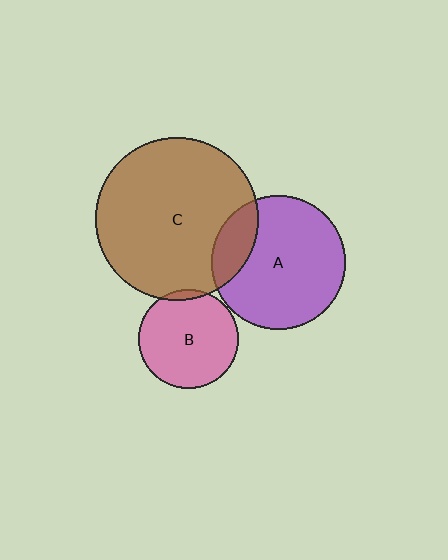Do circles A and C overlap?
Yes.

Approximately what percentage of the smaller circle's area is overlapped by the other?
Approximately 20%.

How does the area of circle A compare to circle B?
Approximately 1.8 times.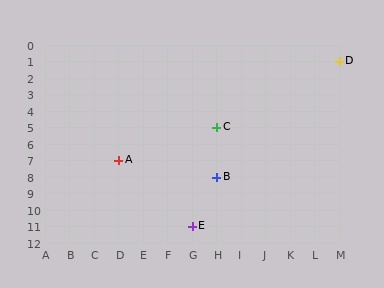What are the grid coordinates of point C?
Point C is at grid coordinates (H, 5).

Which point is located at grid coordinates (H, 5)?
Point C is at (H, 5).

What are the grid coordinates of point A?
Point A is at grid coordinates (D, 7).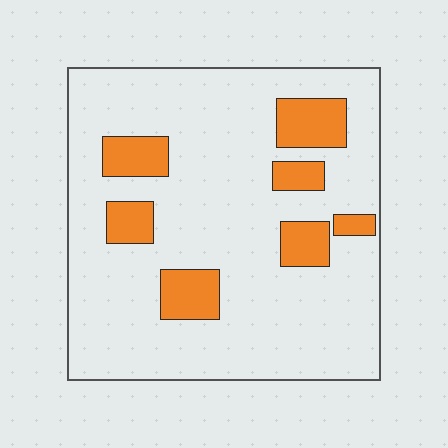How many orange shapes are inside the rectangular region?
7.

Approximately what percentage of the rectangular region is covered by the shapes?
Approximately 15%.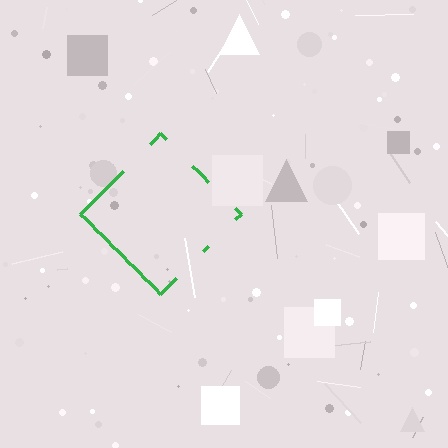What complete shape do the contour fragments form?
The contour fragments form a diamond.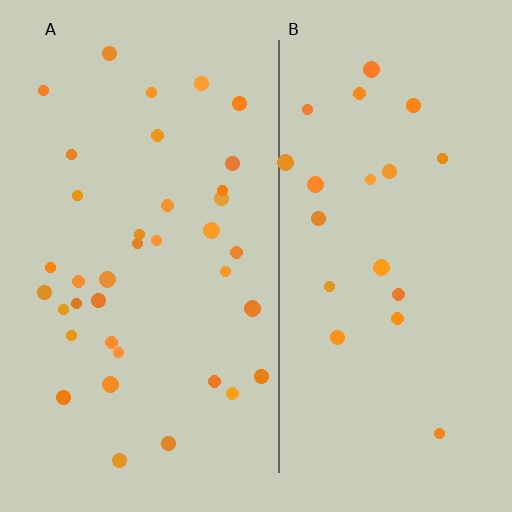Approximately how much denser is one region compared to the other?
Approximately 1.8× — region A over region B.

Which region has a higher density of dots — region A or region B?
A (the left).